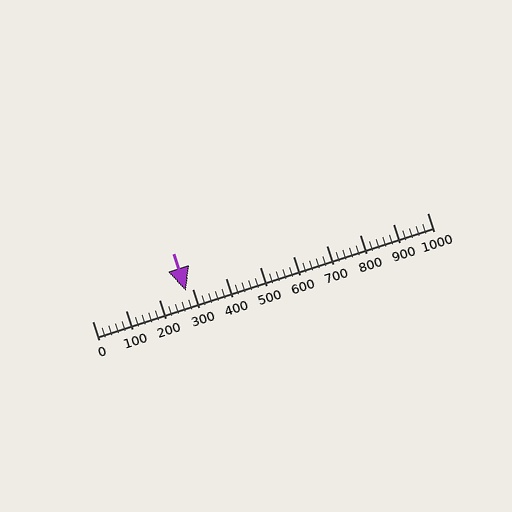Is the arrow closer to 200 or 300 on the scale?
The arrow is closer to 300.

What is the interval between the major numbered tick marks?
The major tick marks are spaced 100 units apart.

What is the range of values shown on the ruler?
The ruler shows values from 0 to 1000.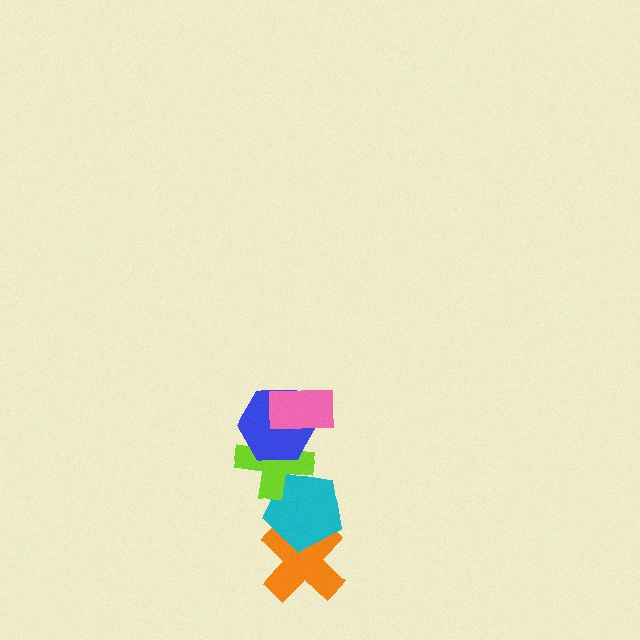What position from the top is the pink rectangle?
The pink rectangle is 1st from the top.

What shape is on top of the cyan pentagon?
The lime cross is on top of the cyan pentagon.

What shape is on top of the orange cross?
The cyan pentagon is on top of the orange cross.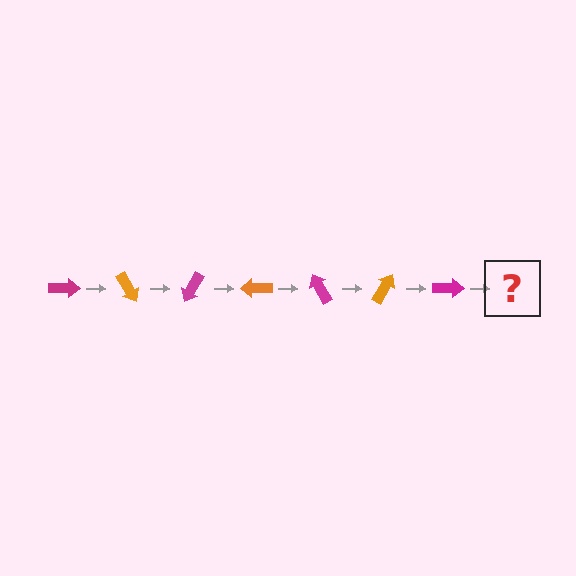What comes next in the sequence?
The next element should be an orange arrow, rotated 420 degrees from the start.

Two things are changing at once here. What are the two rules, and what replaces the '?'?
The two rules are that it rotates 60 degrees each step and the color cycles through magenta and orange. The '?' should be an orange arrow, rotated 420 degrees from the start.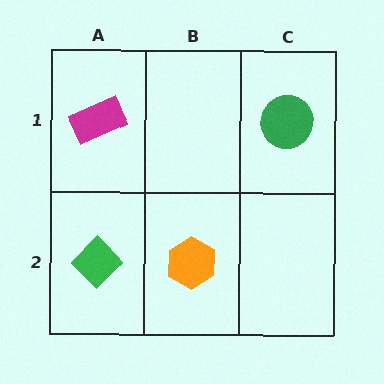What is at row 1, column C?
A green circle.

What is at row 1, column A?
A magenta rectangle.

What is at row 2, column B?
An orange hexagon.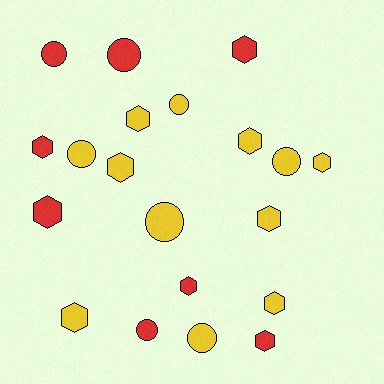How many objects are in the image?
There are 20 objects.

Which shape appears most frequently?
Hexagon, with 12 objects.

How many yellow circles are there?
There are 5 yellow circles.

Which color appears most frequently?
Yellow, with 12 objects.